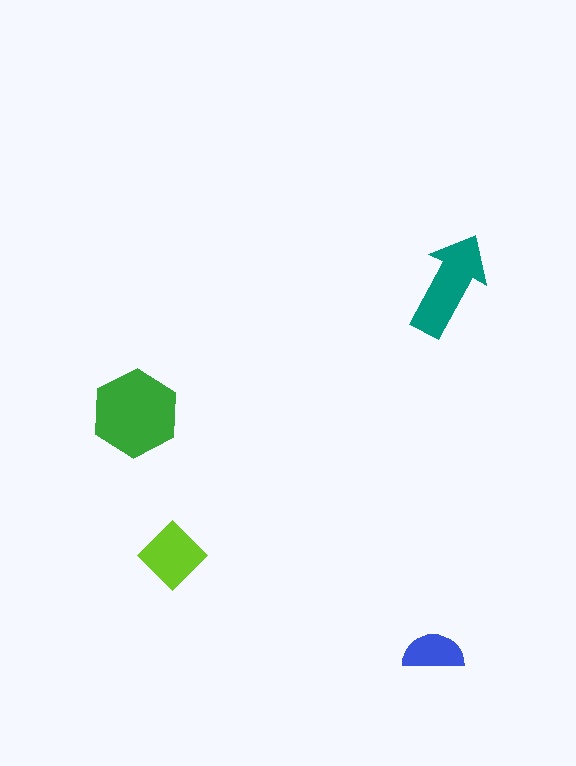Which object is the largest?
The green hexagon.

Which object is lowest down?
The blue semicircle is bottommost.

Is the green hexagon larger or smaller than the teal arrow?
Larger.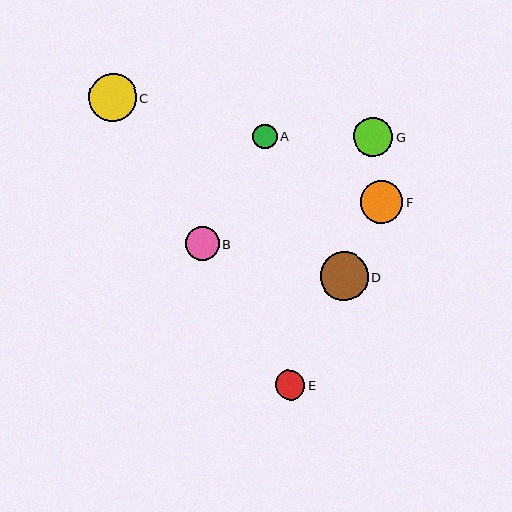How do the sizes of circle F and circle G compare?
Circle F and circle G are approximately the same size.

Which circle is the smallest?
Circle A is the smallest with a size of approximately 25 pixels.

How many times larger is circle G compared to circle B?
Circle G is approximately 1.2 times the size of circle B.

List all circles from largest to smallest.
From largest to smallest: D, C, F, G, B, E, A.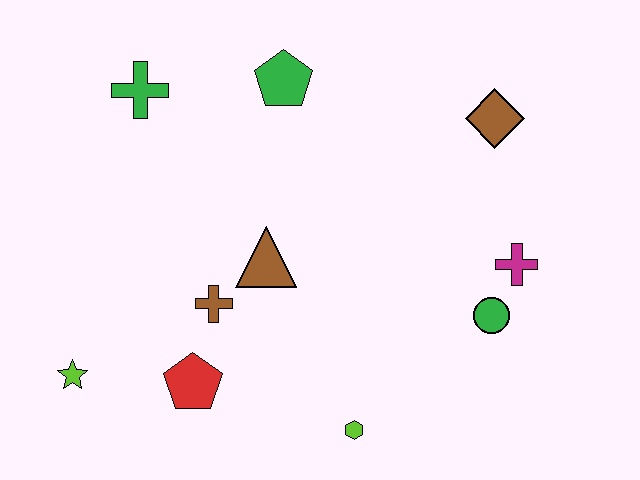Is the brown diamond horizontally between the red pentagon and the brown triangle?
No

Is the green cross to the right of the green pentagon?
No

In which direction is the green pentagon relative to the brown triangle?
The green pentagon is above the brown triangle.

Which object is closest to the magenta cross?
The green circle is closest to the magenta cross.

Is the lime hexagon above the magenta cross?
No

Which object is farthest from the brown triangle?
The brown diamond is farthest from the brown triangle.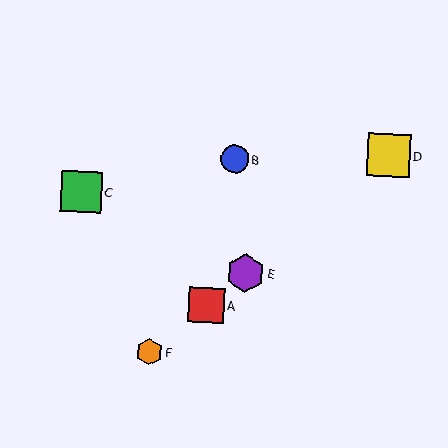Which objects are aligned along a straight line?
Objects A, D, E, F are aligned along a straight line.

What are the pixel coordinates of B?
Object B is at (235, 159).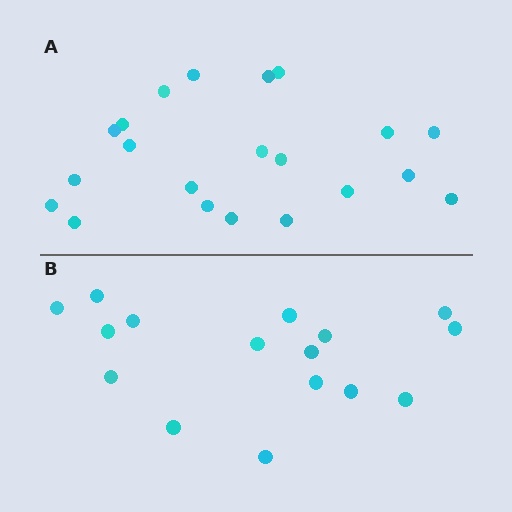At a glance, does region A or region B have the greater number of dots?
Region A (the top region) has more dots.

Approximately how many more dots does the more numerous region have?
Region A has about 5 more dots than region B.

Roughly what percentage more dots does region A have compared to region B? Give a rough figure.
About 30% more.